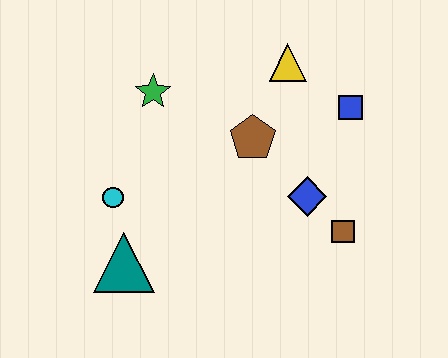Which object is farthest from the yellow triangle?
The teal triangle is farthest from the yellow triangle.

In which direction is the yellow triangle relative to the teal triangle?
The yellow triangle is above the teal triangle.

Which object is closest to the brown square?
The blue diamond is closest to the brown square.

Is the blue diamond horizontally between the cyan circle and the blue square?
Yes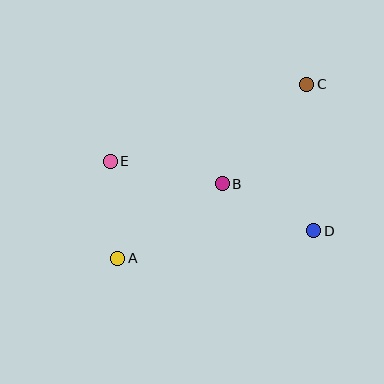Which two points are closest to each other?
Points A and E are closest to each other.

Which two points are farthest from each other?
Points A and C are farthest from each other.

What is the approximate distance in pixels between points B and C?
The distance between B and C is approximately 131 pixels.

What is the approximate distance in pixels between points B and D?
The distance between B and D is approximately 103 pixels.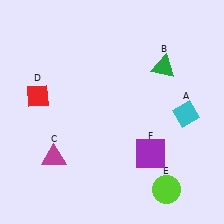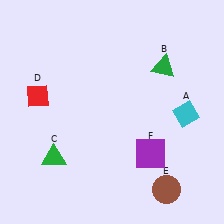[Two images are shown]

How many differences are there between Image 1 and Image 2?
There are 2 differences between the two images.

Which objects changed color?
C changed from magenta to green. E changed from lime to brown.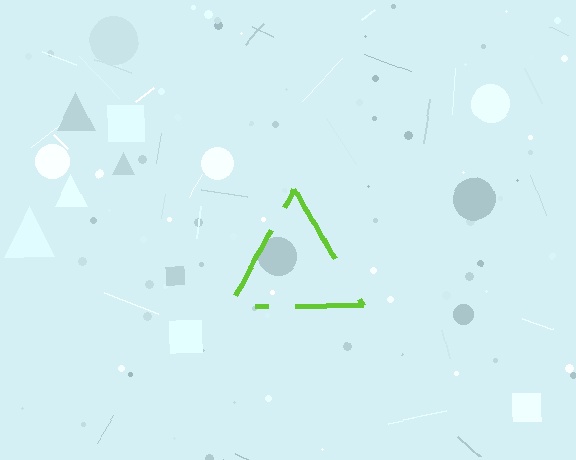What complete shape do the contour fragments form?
The contour fragments form a triangle.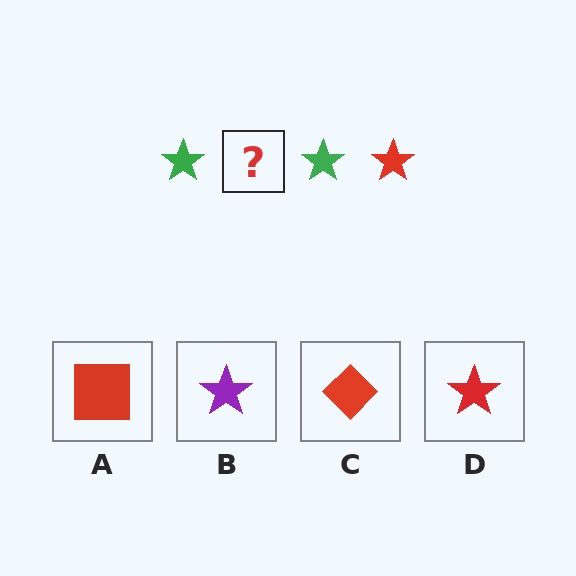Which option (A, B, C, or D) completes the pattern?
D.